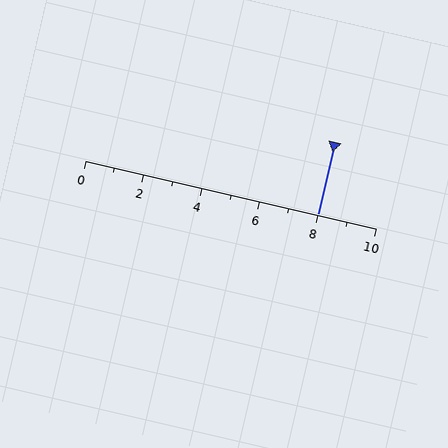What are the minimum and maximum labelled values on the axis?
The axis runs from 0 to 10.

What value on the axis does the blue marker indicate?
The marker indicates approximately 8.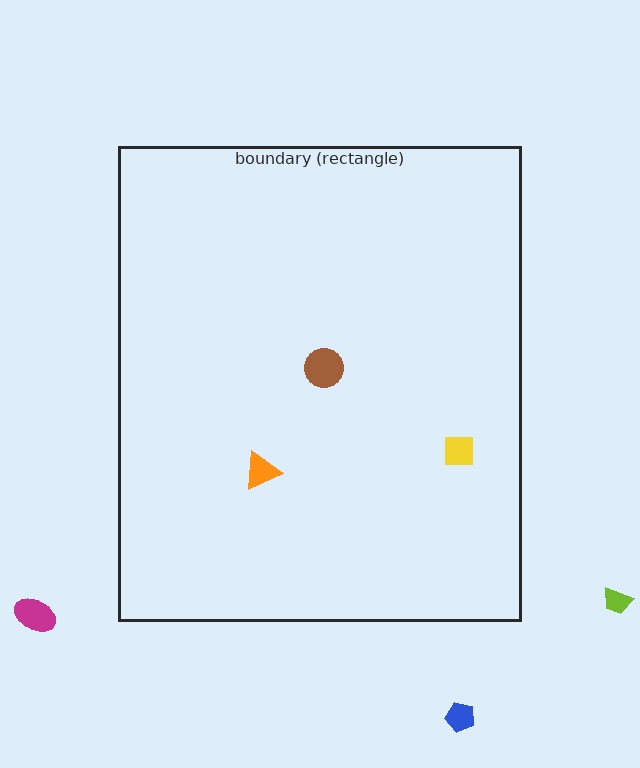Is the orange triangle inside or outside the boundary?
Inside.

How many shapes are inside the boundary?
3 inside, 3 outside.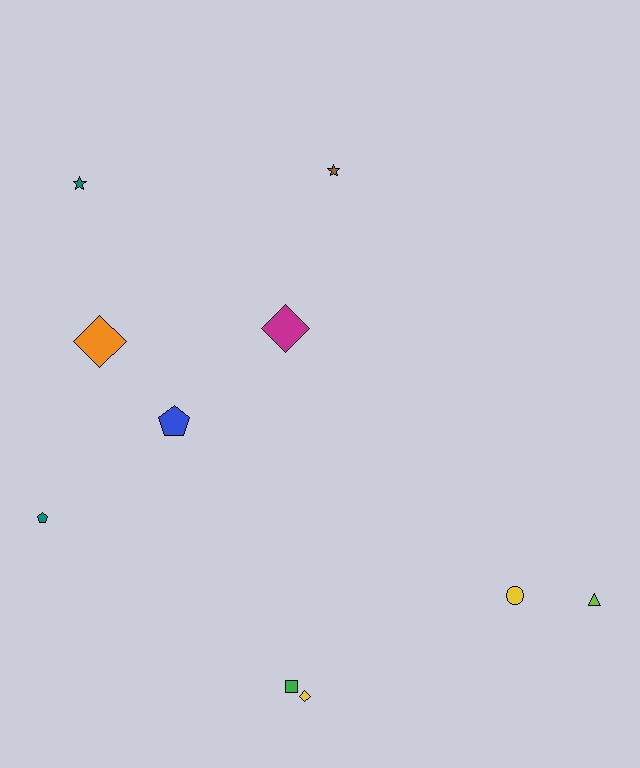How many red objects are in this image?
There are no red objects.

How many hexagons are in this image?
There are no hexagons.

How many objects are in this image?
There are 10 objects.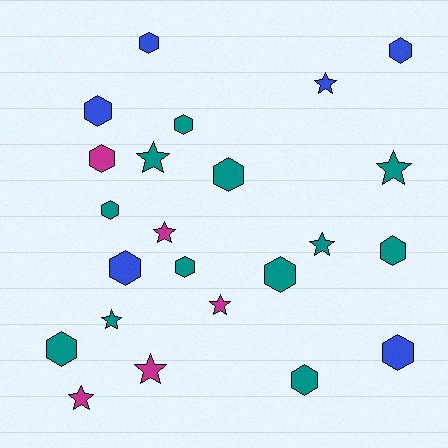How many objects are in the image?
There are 23 objects.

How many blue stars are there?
There is 1 blue star.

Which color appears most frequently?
Teal, with 12 objects.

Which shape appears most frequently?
Hexagon, with 14 objects.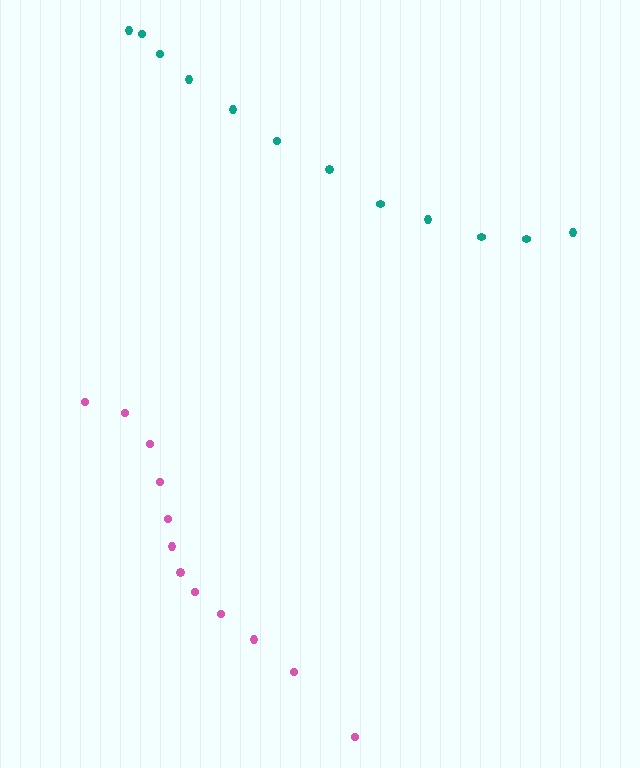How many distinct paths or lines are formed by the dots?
There are 2 distinct paths.